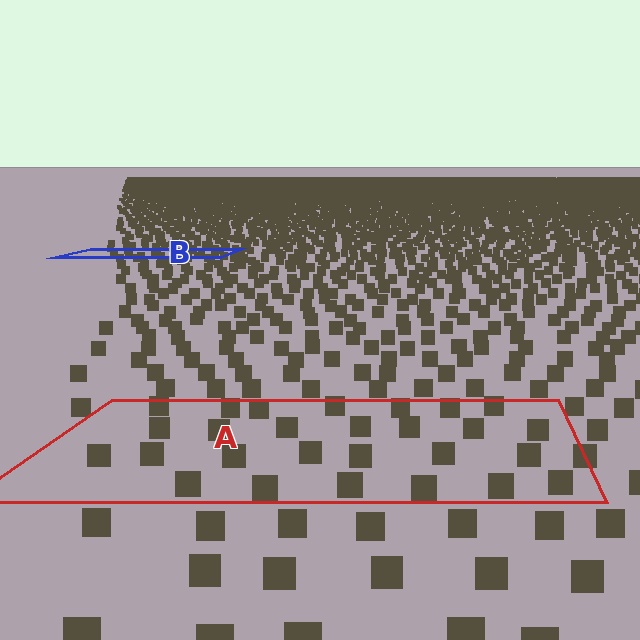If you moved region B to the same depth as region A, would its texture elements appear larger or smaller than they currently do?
They would appear larger. At a closer depth, the same texture elements are projected at a bigger on-screen size.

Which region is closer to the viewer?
Region A is closer. The texture elements there are larger and more spread out.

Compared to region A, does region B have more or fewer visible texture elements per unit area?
Region B has more texture elements per unit area — they are packed more densely because it is farther away.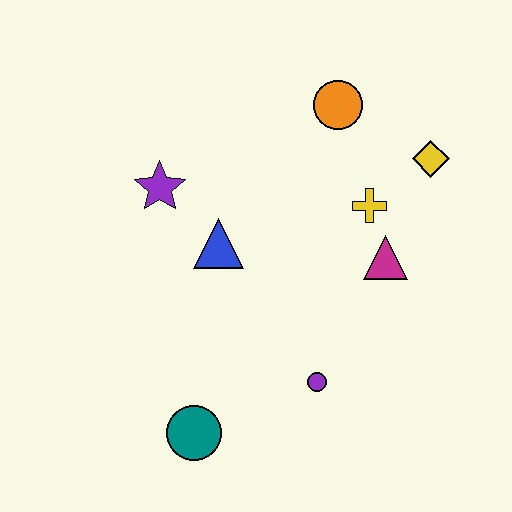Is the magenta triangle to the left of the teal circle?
No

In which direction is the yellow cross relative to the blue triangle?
The yellow cross is to the right of the blue triangle.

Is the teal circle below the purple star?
Yes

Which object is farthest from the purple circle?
The orange circle is farthest from the purple circle.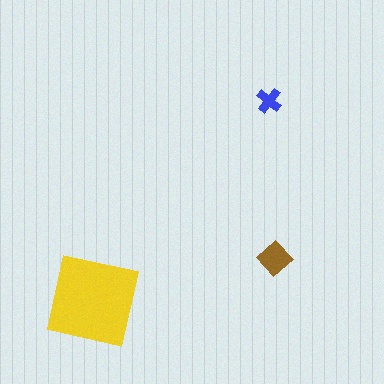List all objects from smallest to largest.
The blue cross, the brown diamond, the yellow square.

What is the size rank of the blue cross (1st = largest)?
3rd.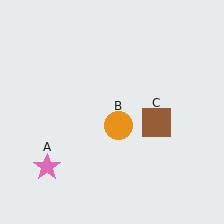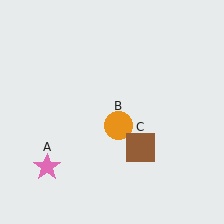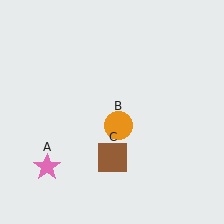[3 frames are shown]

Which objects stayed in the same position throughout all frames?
Pink star (object A) and orange circle (object B) remained stationary.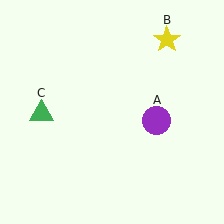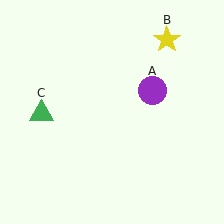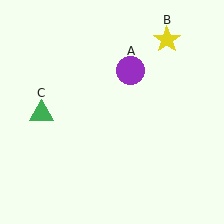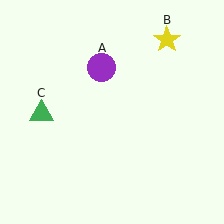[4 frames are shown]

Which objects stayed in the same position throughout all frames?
Yellow star (object B) and green triangle (object C) remained stationary.